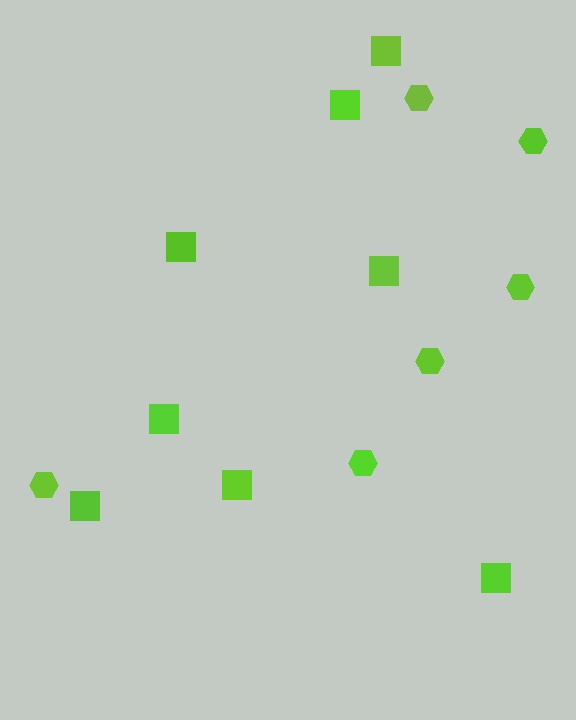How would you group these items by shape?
There are 2 groups: one group of squares (8) and one group of hexagons (6).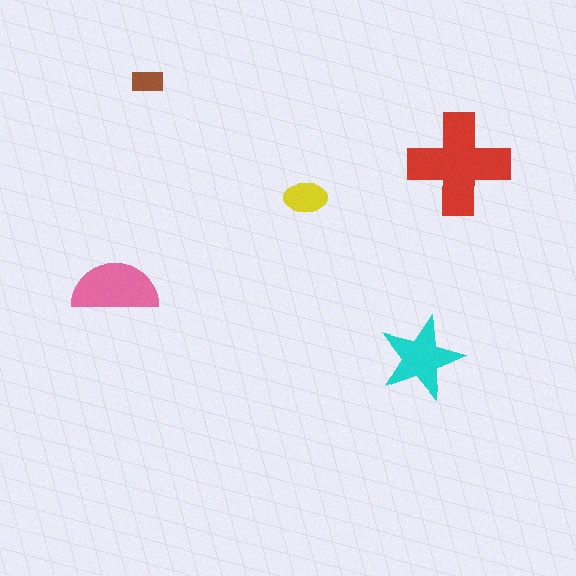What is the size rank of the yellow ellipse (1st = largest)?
4th.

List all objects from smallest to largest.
The brown rectangle, the yellow ellipse, the cyan star, the pink semicircle, the red cross.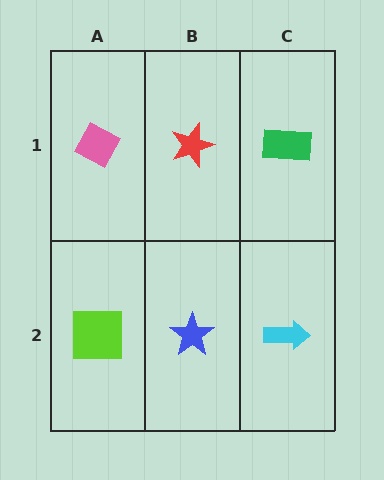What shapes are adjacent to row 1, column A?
A lime square (row 2, column A), a red star (row 1, column B).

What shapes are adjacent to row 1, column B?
A blue star (row 2, column B), a pink diamond (row 1, column A), a green rectangle (row 1, column C).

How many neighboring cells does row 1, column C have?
2.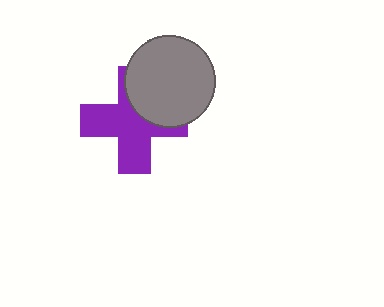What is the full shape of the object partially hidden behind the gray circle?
The partially hidden object is a purple cross.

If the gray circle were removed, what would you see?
You would see the complete purple cross.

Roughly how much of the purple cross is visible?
Most of it is visible (roughly 66%).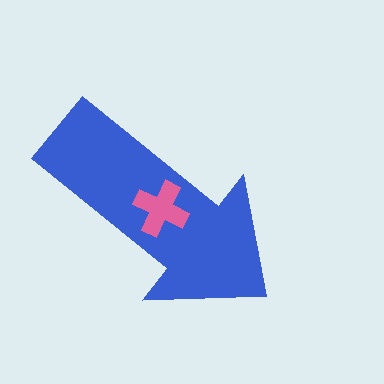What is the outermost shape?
The blue arrow.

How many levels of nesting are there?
2.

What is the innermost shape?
The pink cross.